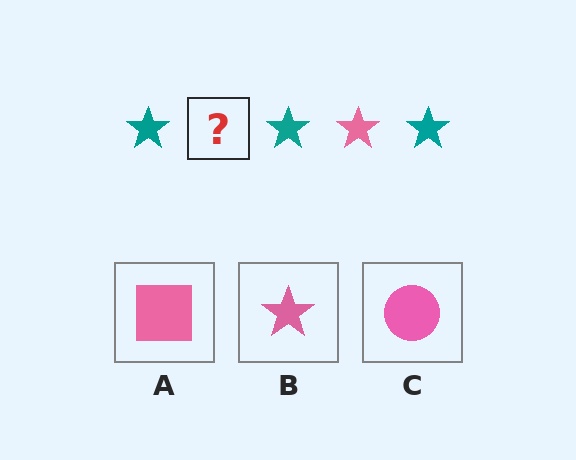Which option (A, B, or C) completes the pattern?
B.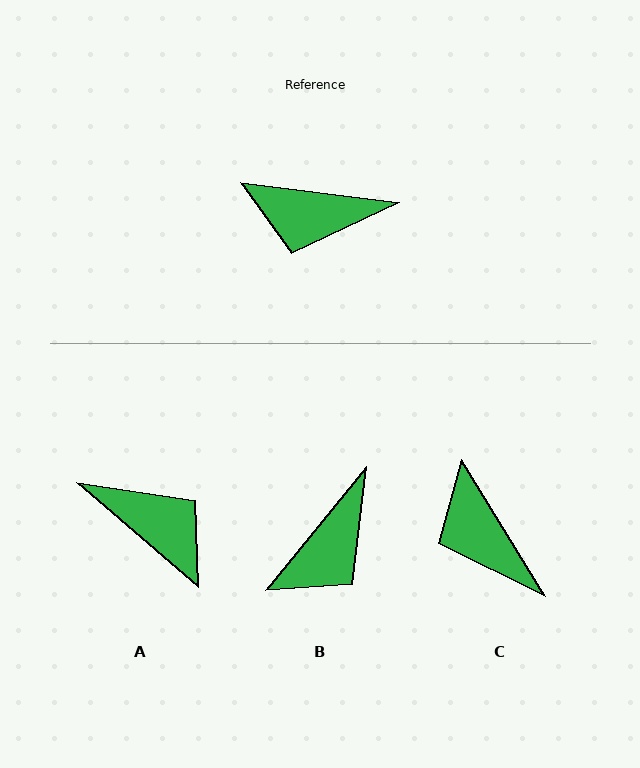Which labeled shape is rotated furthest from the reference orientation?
A, about 146 degrees away.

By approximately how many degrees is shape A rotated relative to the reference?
Approximately 146 degrees counter-clockwise.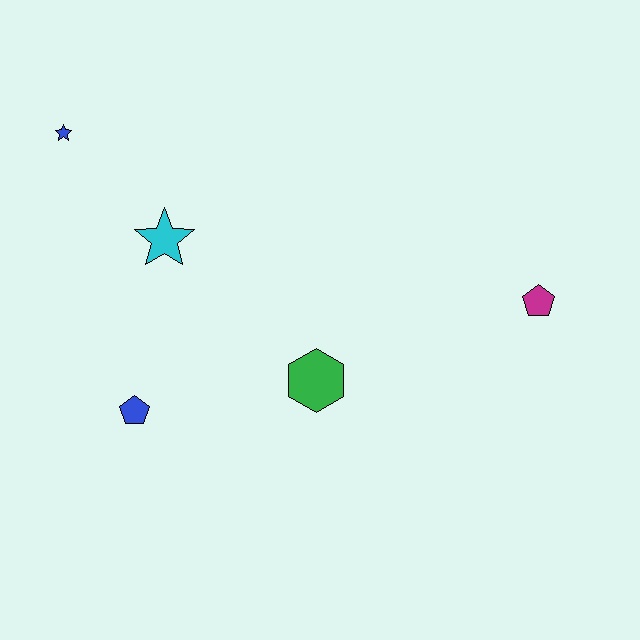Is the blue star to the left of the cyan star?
Yes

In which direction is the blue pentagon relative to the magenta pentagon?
The blue pentagon is to the left of the magenta pentagon.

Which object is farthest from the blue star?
The magenta pentagon is farthest from the blue star.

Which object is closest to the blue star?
The cyan star is closest to the blue star.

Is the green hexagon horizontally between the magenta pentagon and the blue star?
Yes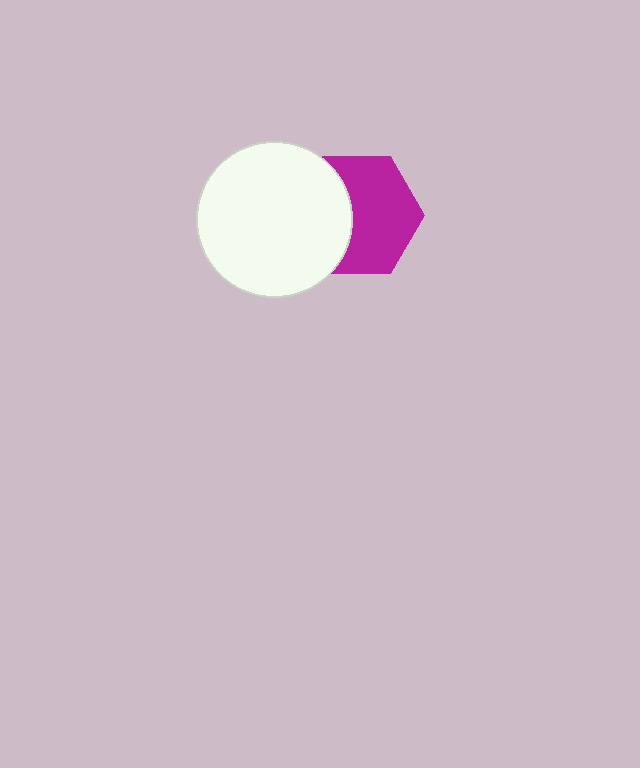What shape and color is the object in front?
The object in front is a white circle.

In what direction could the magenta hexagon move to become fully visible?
The magenta hexagon could move right. That would shift it out from behind the white circle entirely.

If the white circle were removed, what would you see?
You would see the complete magenta hexagon.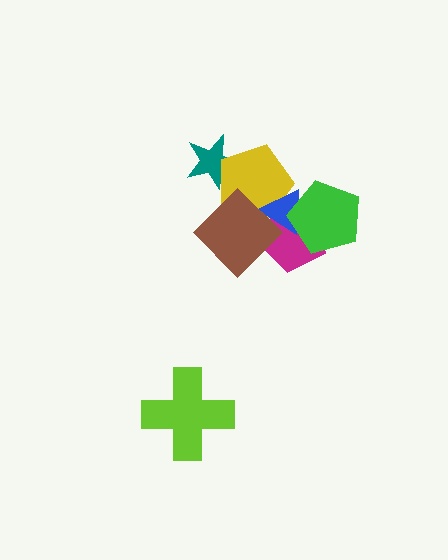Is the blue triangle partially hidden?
Yes, it is partially covered by another shape.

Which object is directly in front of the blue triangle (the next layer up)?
The green pentagon is directly in front of the blue triangle.